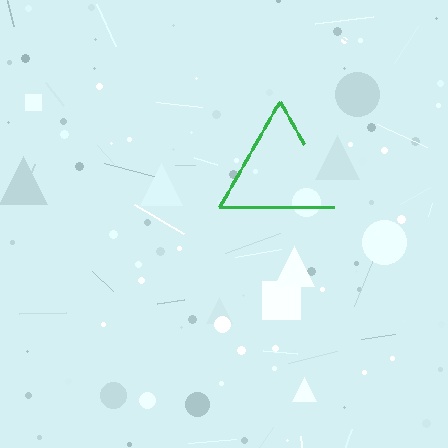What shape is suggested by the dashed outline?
The dashed outline suggests a triangle.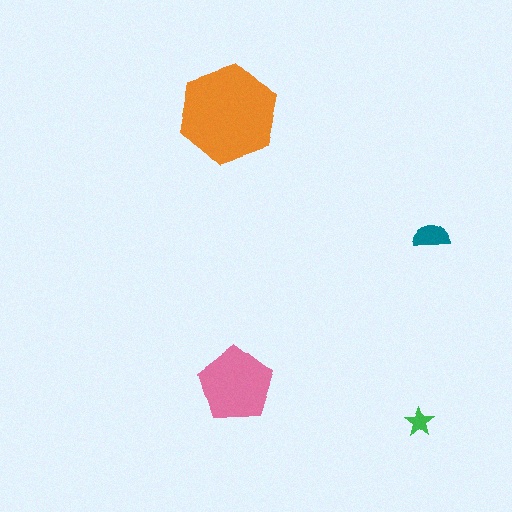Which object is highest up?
The orange hexagon is topmost.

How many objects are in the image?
There are 4 objects in the image.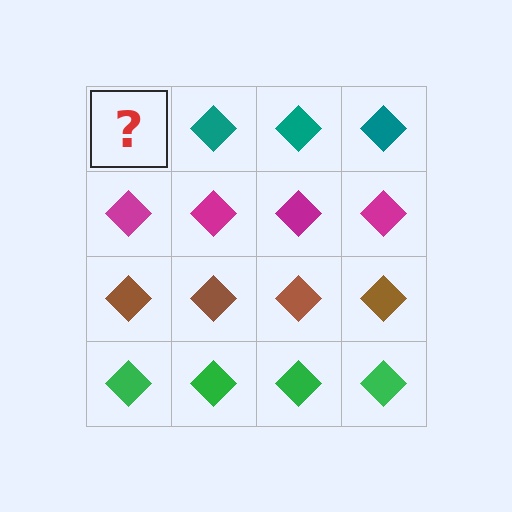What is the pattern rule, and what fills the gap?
The rule is that each row has a consistent color. The gap should be filled with a teal diamond.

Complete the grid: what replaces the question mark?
The question mark should be replaced with a teal diamond.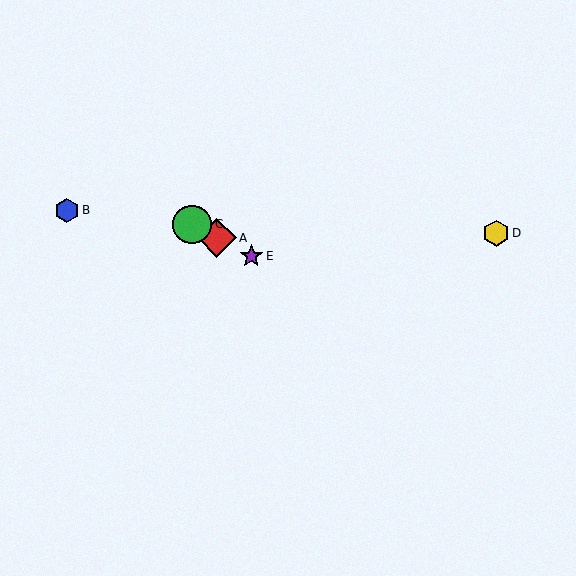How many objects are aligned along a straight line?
3 objects (A, C, E) are aligned along a straight line.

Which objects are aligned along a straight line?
Objects A, C, E are aligned along a straight line.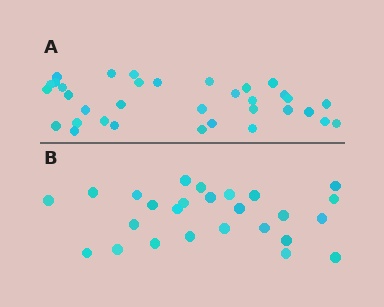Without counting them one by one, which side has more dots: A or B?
Region A (the top region) has more dots.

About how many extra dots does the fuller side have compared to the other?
Region A has roughly 8 or so more dots than region B.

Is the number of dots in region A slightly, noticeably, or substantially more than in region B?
Region A has noticeably more, but not dramatically so. The ratio is roughly 1.3 to 1.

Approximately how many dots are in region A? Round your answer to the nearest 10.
About 30 dots. (The exact count is 34, which rounds to 30.)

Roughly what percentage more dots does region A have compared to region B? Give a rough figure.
About 30% more.